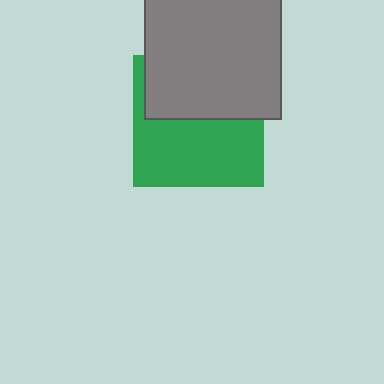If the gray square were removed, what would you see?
You would see the complete green square.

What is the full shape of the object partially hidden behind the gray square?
The partially hidden object is a green square.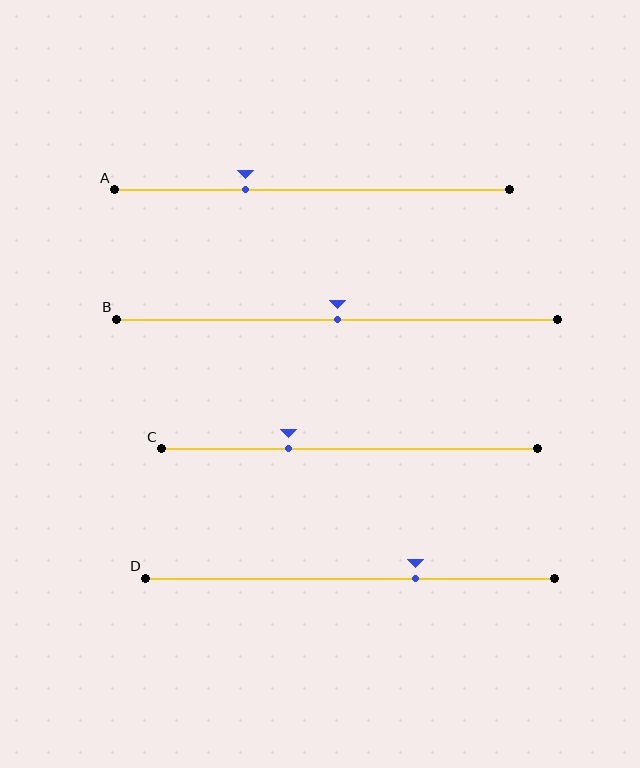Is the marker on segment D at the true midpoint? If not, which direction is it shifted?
No, the marker on segment D is shifted to the right by about 16% of the segment length.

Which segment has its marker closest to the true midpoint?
Segment B has its marker closest to the true midpoint.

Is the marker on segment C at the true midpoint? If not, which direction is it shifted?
No, the marker on segment C is shifted to the left by about 16% of the segment length.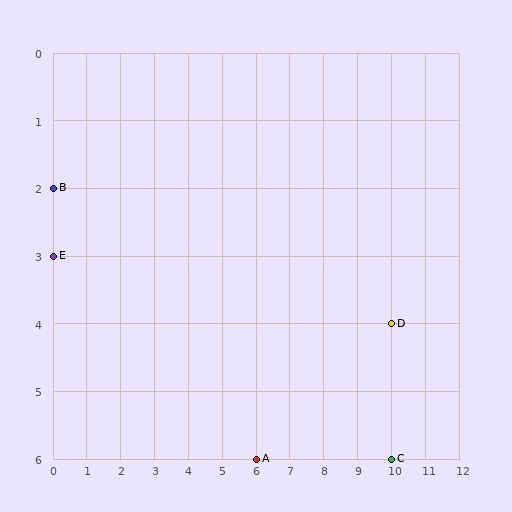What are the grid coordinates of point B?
Point B is at grid coordinates (0, 2).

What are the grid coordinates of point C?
Point C is at grid coordinates (10, 6).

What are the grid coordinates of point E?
Point E is at grid coordinates (0, 3).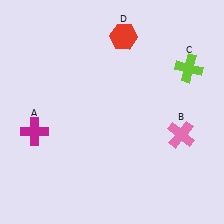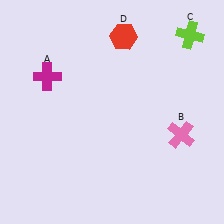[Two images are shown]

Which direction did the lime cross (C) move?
The lime cross (C) moved up.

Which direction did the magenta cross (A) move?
The magenta cross (A) moved up.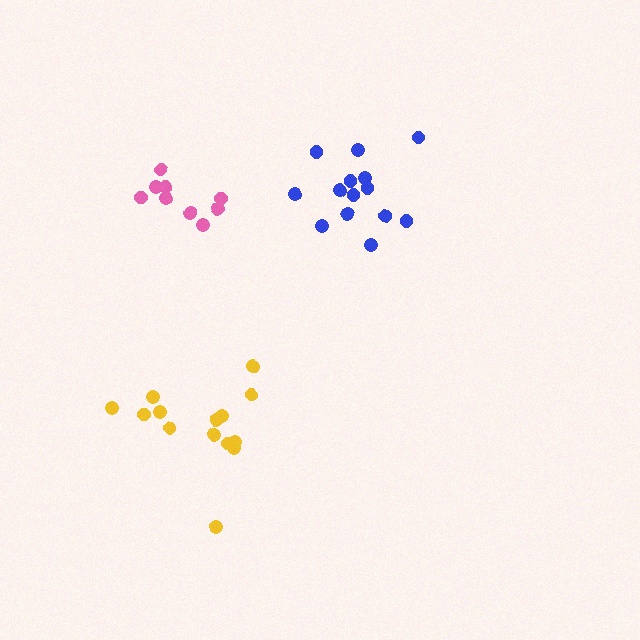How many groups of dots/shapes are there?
There are 3 groups.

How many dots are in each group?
Group 1: 14 dots, Group 2: 14 dots, Group 3: 9 dots (37 total).